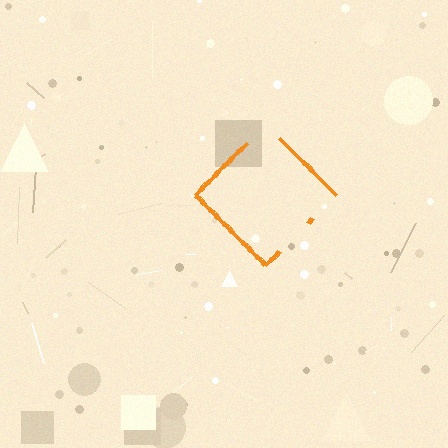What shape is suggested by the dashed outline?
The dashed outline suggests a diamond.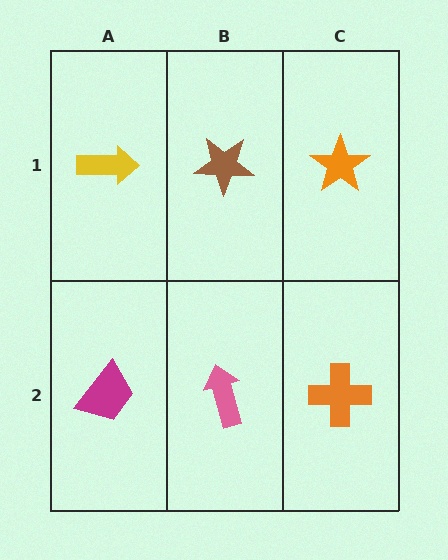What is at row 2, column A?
A magenta trapezoid.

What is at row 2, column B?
A pink arrow.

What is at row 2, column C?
An orange cross.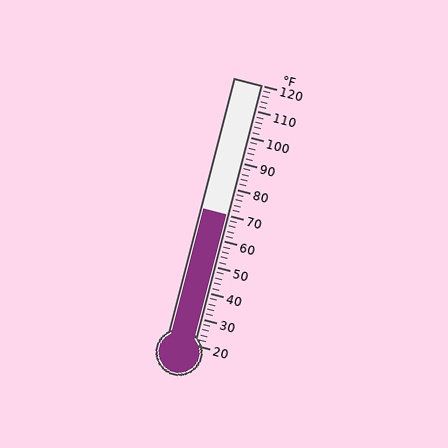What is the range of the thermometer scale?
The thermometer scale ranges from 20°F to 120°F.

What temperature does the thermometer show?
The thermometer shows approximately 70°F.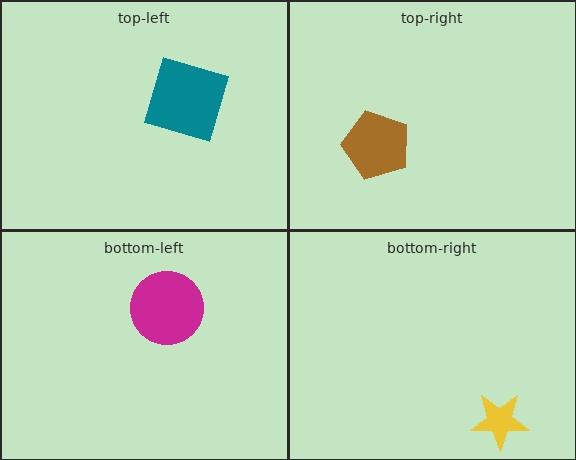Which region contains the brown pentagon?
The top-right region.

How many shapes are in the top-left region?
1.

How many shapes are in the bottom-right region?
1.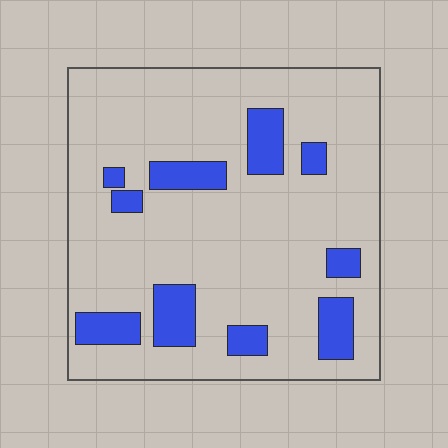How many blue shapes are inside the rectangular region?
10.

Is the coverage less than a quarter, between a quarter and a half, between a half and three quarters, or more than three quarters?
Less than a quarter.